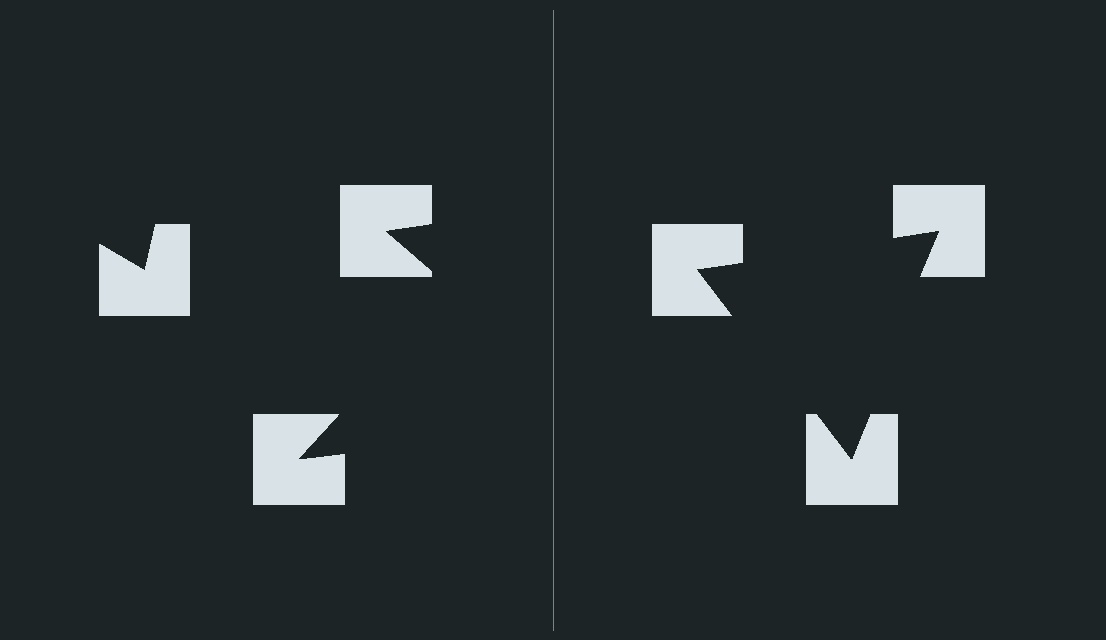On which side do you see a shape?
An illusory triangle appears on the right side. On the left side the wedge cuts are rotated, so no coherent shape forms.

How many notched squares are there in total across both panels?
6 — 3 on each side.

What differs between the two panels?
The notched squares are positioned identically on both sides; only the wedge orientations differ. On the right they align to a triangle; on the left they are misaligned.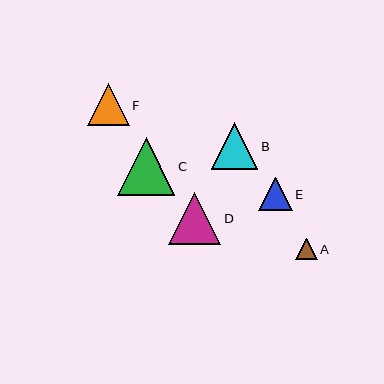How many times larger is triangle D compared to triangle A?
Triangle D is approximately 2.4 times the size of triangle A.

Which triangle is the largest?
Triangle C is the largest with a size of approximately 58 pixels.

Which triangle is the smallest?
Triangle A is the smallest with a size of approximately 22 pixels.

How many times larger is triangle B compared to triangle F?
Triangle B is approximately 1.1 times the size of triangle F.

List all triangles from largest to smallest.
From largest to smallest: C, D, B, F, E, A.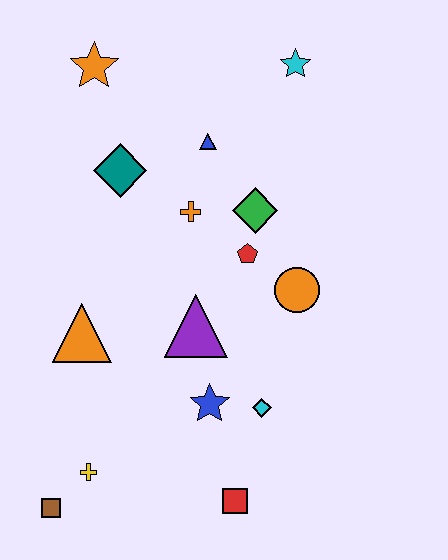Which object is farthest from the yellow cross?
The cyan star is farthest from the yellow cross.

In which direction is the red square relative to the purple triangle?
The red square is below the purple triangle.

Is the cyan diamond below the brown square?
No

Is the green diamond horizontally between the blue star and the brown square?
No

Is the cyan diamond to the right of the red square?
Yes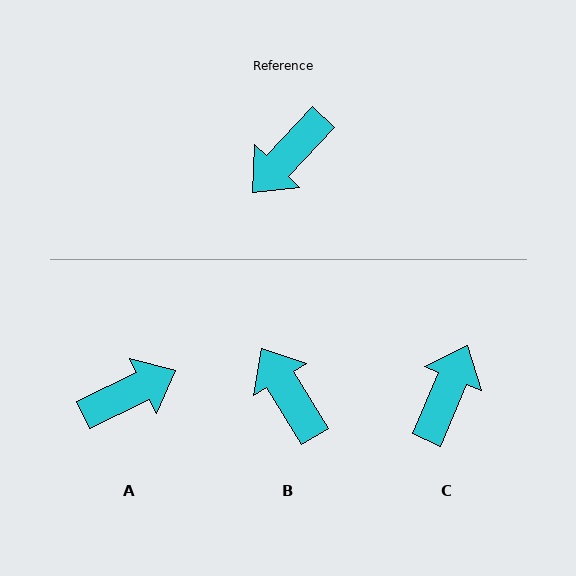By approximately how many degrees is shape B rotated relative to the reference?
Approximately 105 degrees clockwise.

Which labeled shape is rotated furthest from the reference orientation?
C, about 160 degrees away.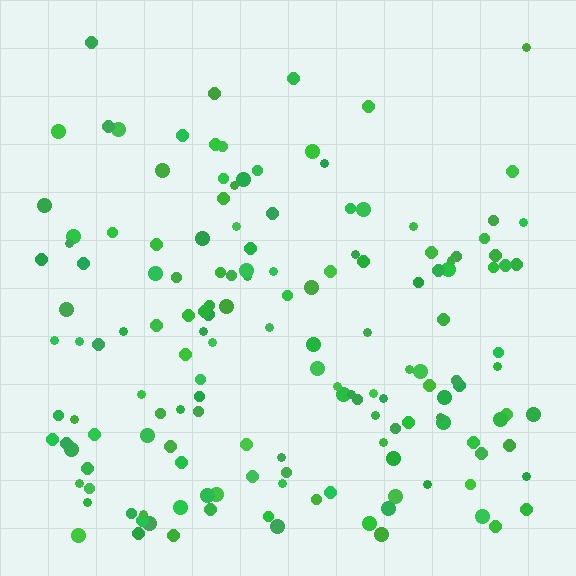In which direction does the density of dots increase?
From top to bottom, with the bottom side densest.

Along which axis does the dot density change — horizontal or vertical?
Vertical.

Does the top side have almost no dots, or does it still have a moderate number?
Still a moderate number, just noticeably fewer than the bottom.